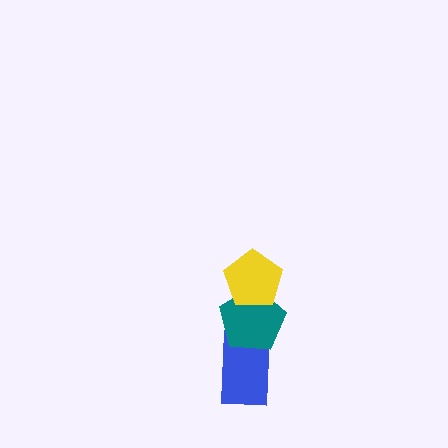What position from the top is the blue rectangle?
The blue rectangle is 3rd from the top.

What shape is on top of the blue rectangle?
The teal pentagon is on top of the blue rectangle.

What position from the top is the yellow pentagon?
The yellow pentagon is 1st from the top.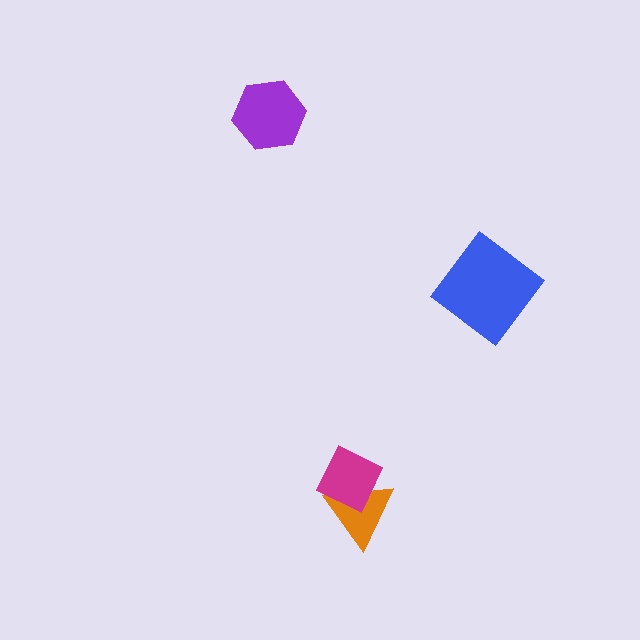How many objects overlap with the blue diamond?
0 objects overlap with the blue diamond.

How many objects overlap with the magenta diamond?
1 object overlaps with the magenta diamond.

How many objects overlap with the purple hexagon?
0 objects overlap with the purple hexagon.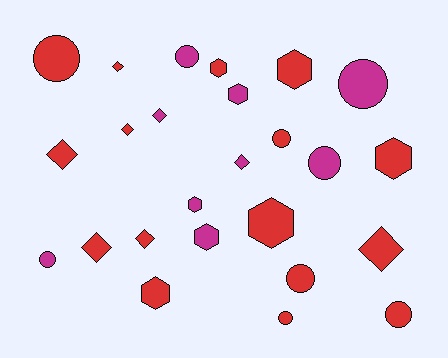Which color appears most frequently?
Red, with 16 objects.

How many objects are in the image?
There are 25 objects.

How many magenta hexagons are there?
There are 3 magenta hexagons.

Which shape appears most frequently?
Circle, with 9 objects.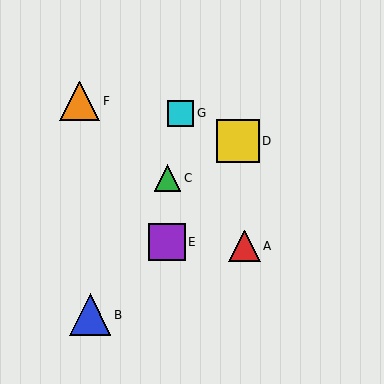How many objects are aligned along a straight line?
3 objects (A, C, F) are aligned along a straight line.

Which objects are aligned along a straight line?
Objects A, C, F are aligned along a straight line.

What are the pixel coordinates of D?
Object D is at (238, 141).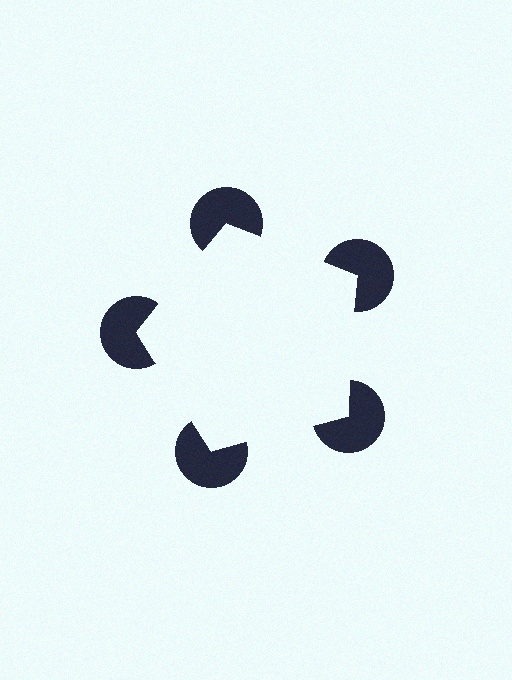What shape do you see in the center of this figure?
An illusory pentagon — its edges are inferred from the aligned wedge cuts in the pac-man discs, not physically drawn.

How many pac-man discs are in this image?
There are 5 — one at each vertex of the illusory pentagon.